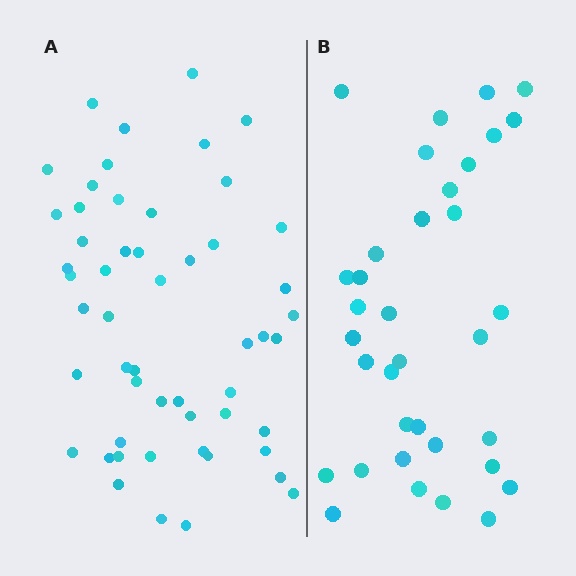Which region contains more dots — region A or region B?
Region A (the left region) has more dots.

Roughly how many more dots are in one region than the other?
Region A has approximately 20 more dots than region B.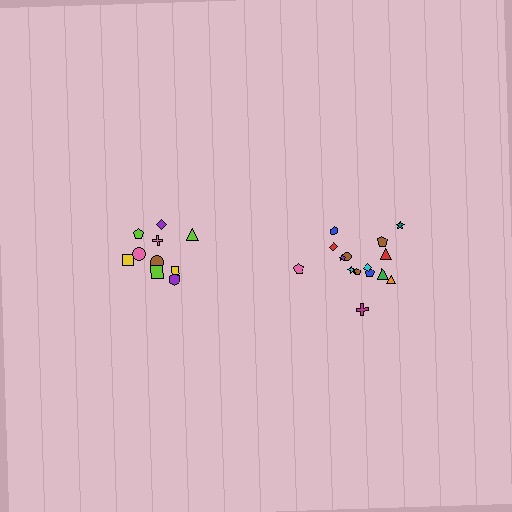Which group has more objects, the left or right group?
The right group.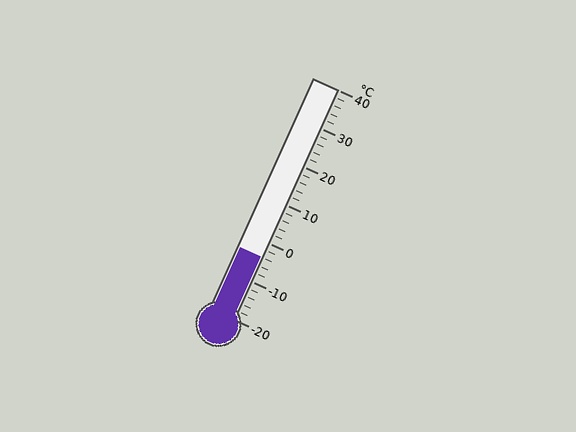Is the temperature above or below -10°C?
The temperature is above -10°C.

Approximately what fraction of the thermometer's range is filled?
The thermometer is filled to approximately 25% of its range.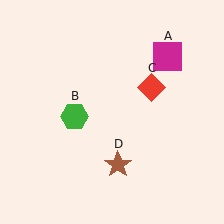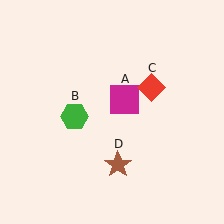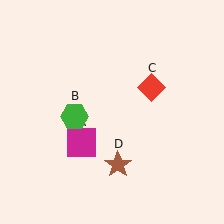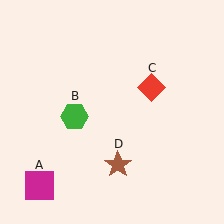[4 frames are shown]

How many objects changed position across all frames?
1 object changed position: magenta square (object A).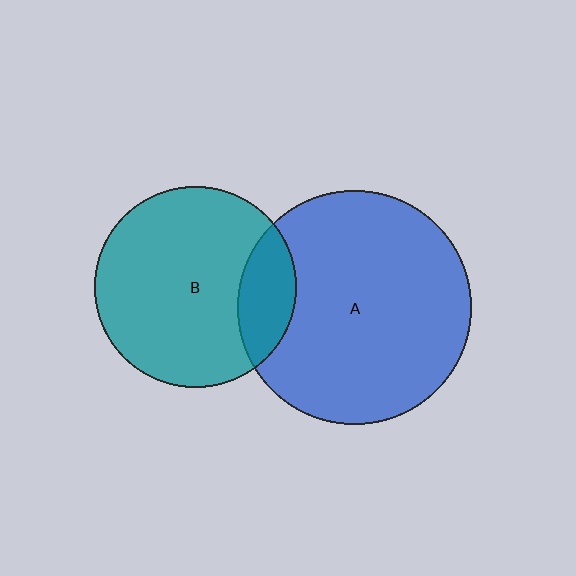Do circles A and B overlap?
Yes.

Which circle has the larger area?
Circle A (blue).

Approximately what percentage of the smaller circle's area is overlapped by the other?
Approximately 20%.